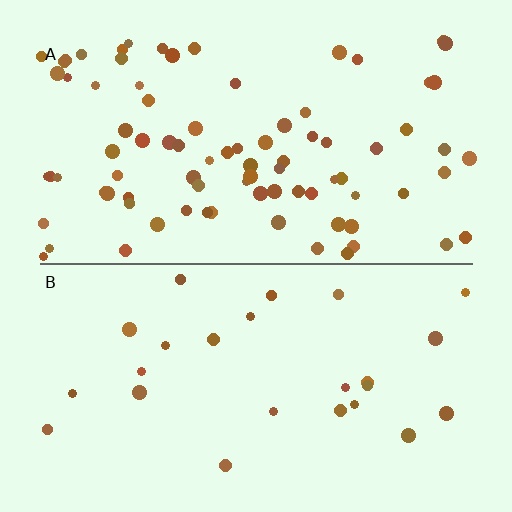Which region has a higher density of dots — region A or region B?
A (the top).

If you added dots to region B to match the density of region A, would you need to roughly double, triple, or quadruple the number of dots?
Approximately triple.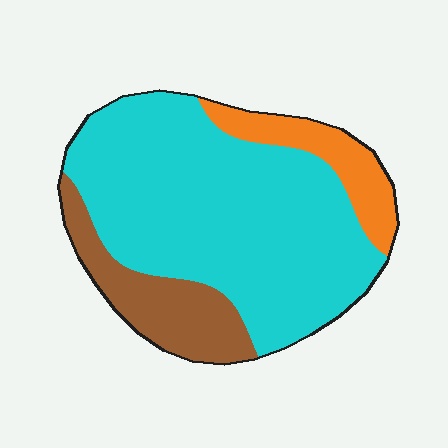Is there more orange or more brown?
Brown.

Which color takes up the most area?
Cyan, at roughly 70%.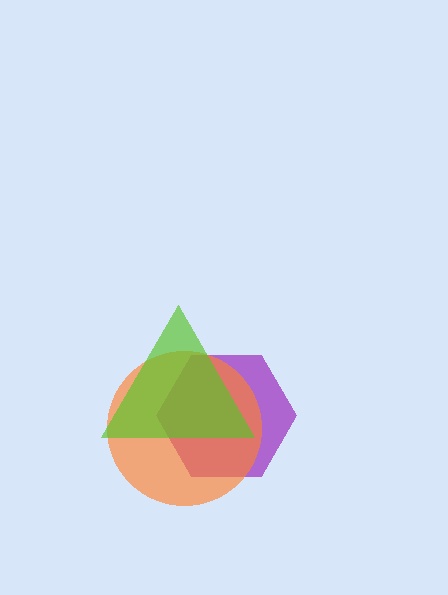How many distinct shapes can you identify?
There are 3 distinct shapes: a purple hexagon, an orange circle, a lime triangle.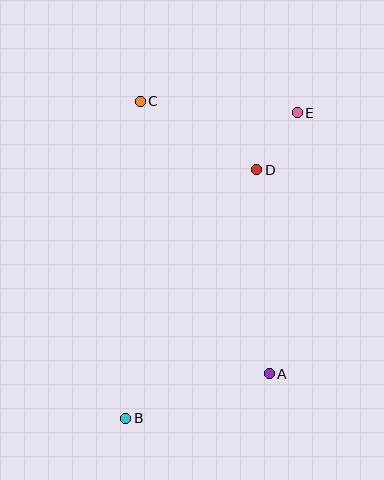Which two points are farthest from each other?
Points B and E are farthest from each other.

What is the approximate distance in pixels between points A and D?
The distance between A and D is approximately 205 pixels.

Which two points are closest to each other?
Points D and E are closest to each other.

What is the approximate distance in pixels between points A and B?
The distance between A and B is approximately 150 pixels.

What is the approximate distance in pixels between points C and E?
The distance between C and E is approximately 158 pixels.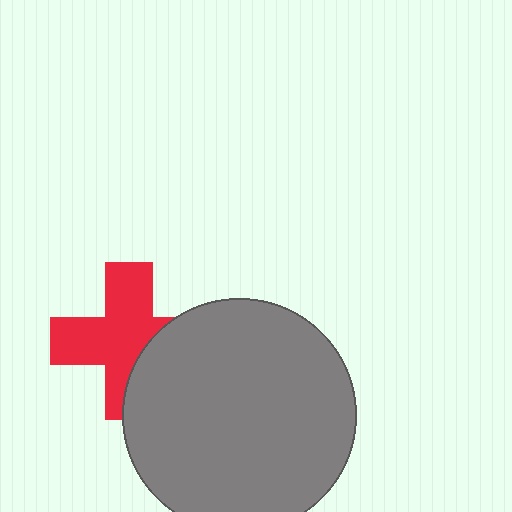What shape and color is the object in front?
The object in front is a gray circle.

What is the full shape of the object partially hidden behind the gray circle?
The partially hidden object is a red cross.